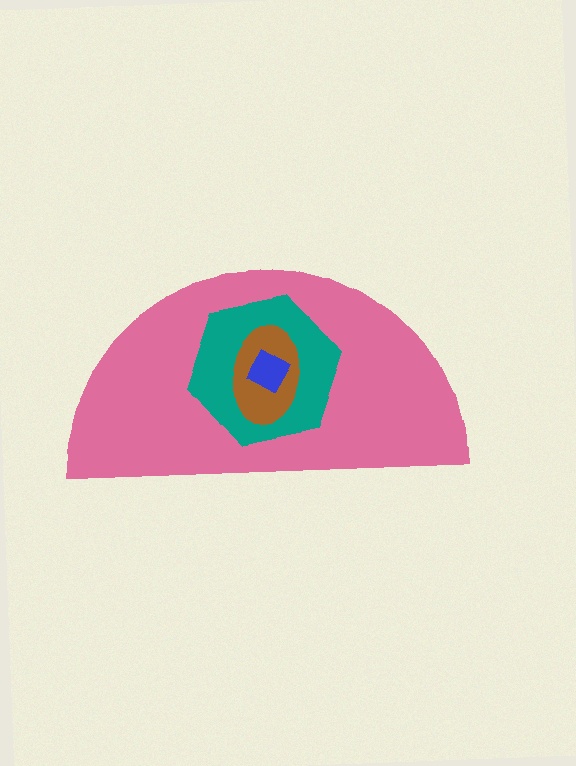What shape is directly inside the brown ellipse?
The blue diamond.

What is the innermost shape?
The blue diamond.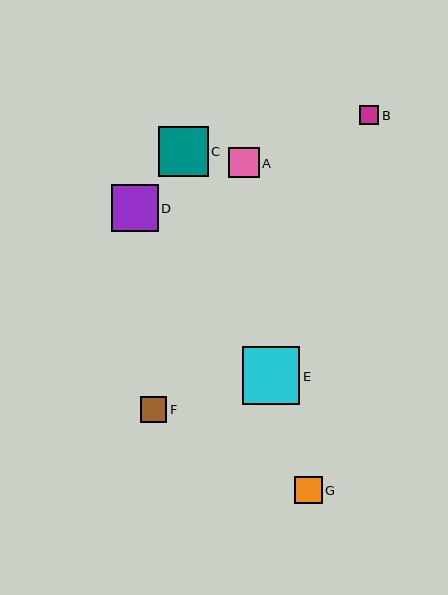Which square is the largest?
Square E is the largest with a size of approximately 57 pixels.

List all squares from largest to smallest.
From largest to smallest: E, C, D, A, G, F, B.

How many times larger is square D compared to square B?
Square D is approximately 2.4 times the size of square B.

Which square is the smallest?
Square B is the smallest with a size of approximately 19 pixels.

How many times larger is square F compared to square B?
Square F is approximately 1.4 times the size of square B.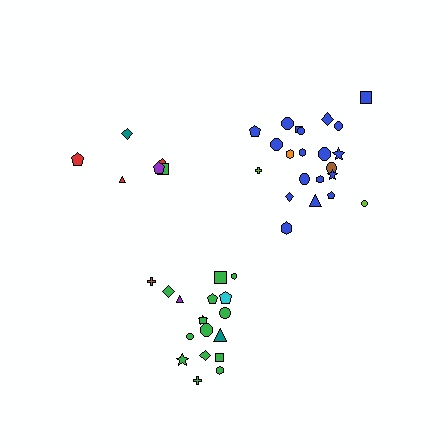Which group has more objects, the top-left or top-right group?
The top-right group.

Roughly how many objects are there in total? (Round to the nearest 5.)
Roughly 45 objects in total.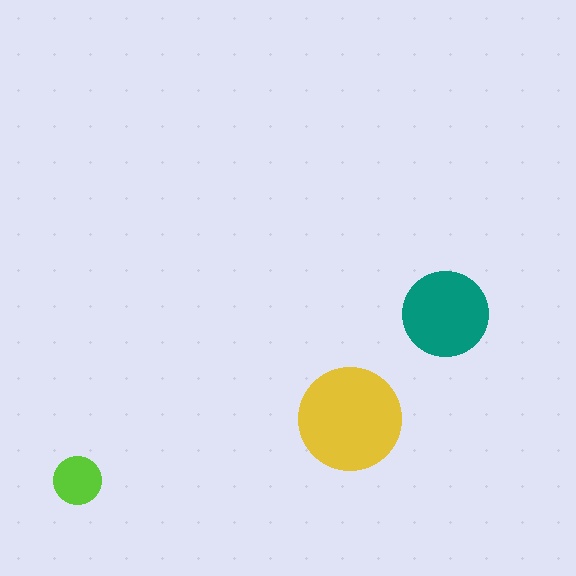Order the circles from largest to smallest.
the yellow one, the teal one, the lime one.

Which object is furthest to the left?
The lime circle is leftmost.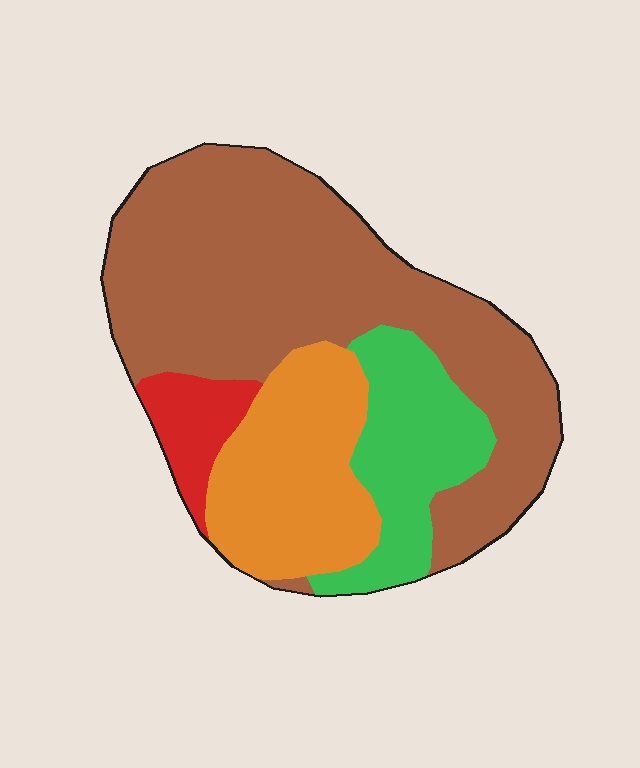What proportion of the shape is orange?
Orange takes up about one fifth (1/5) of the shape.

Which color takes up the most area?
Brown, at roughly 55%.